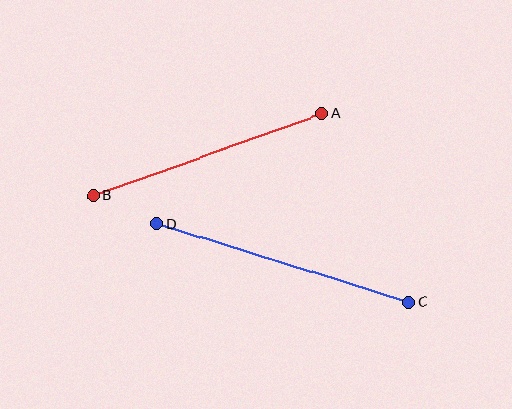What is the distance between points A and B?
The distance is approximately 243 pixels.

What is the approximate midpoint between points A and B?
The midpoint is at approximately (208, 155) pixels.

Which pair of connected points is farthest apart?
Points C and D are farthest apart.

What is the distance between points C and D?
The distance is approximately 264 pixels.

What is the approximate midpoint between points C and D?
The midpoint is at approximately (283, 263) pixels.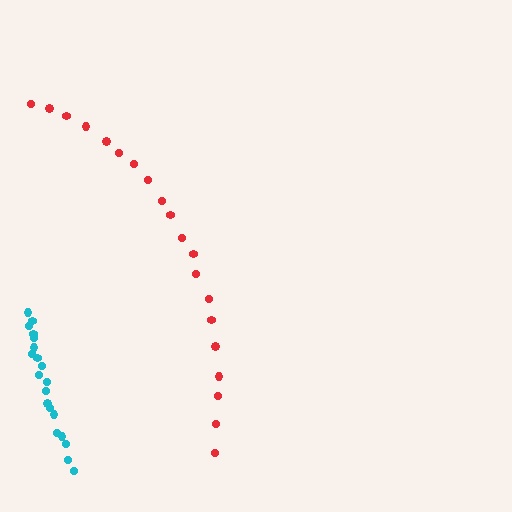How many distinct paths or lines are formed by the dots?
There are 2 distinct paths.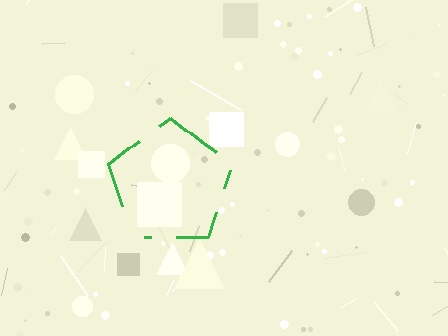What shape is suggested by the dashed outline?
The dashed outline suggests a pentagon.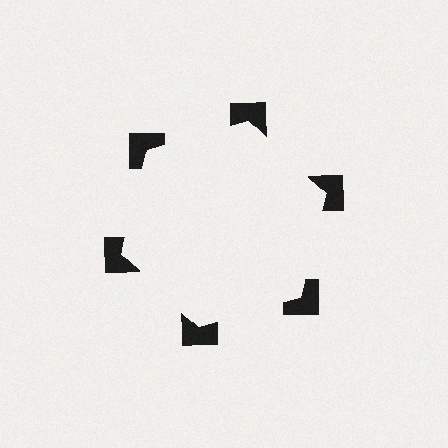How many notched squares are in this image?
There are 6 — one at each vertex of the illusory hexagon.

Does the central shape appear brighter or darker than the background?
It typically appears slightly brighter than the background, even though no actual brightness change is drawn.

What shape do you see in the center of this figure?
An illusory hexagon — its edges are inferred from the aligned wedge cuts in the notched squares, not physically drawn.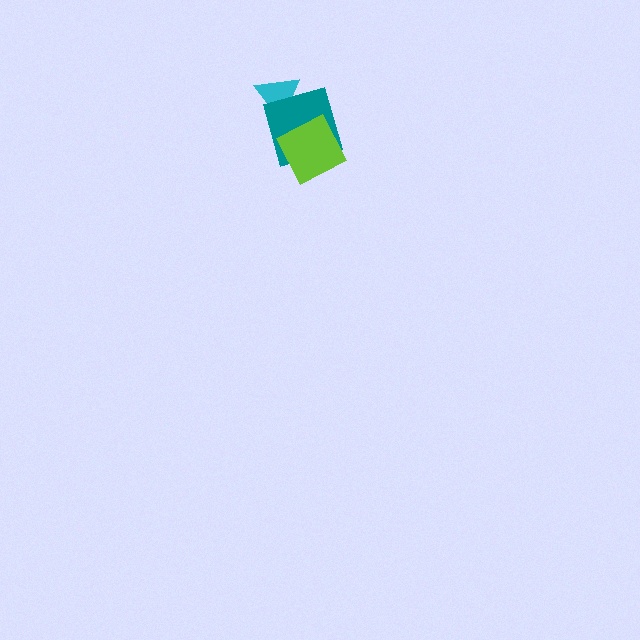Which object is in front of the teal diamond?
The lime diamond is in front of the teal diamond.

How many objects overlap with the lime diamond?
1 object overlaps with the lime diamond.